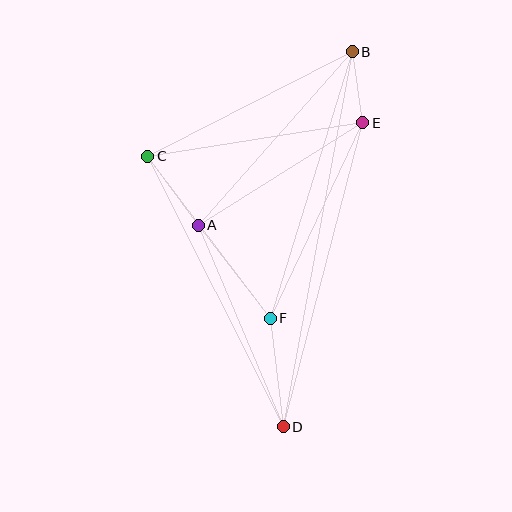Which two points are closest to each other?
Points B and E are closest to each other.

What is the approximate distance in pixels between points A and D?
The distance between A and D is approximately 219 pixels.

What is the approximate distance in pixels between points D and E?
The distance between D and E is approximately 314 pixels.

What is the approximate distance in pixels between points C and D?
The distance between C and D is approximately 302 pixels.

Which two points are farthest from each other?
Points B and D are farthest from each other.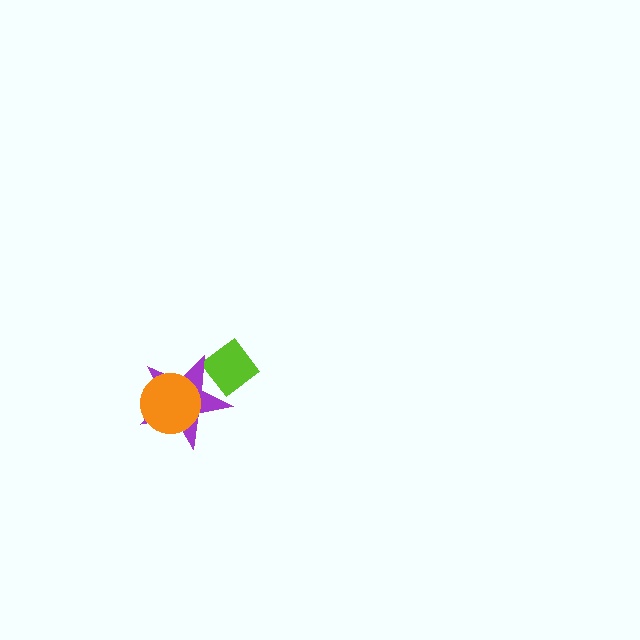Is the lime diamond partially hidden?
Yes, it is partially covered by another shape.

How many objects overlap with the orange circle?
1 object overlaps with the orange circle.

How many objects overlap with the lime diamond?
1 object overlaps with the lime diamond.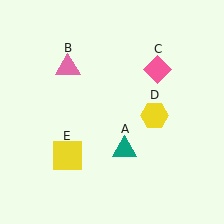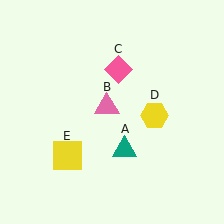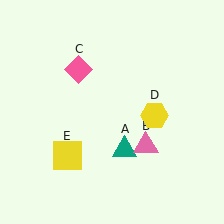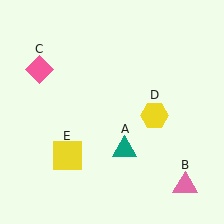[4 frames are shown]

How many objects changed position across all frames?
2 objects changed position: pink triangle (object B), pink diamond (object C).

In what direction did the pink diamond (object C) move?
The pink diamond (object C) moved left.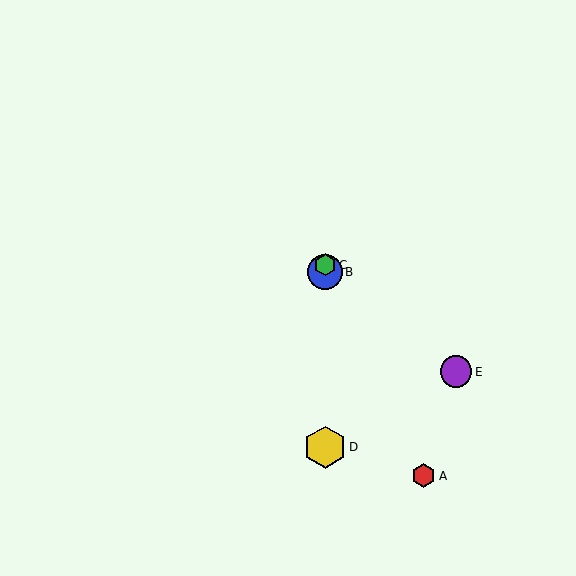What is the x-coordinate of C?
Object C is at x≈325.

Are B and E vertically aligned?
No, B is at x≈325 and E is at x≈456.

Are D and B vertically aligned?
Yes, both are at x≈325.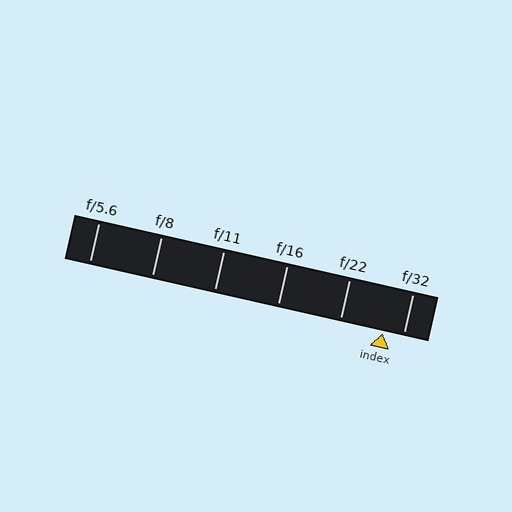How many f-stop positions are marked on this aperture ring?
There are 6 f-stop positions marked.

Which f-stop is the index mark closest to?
The index mark is closest to f/32.